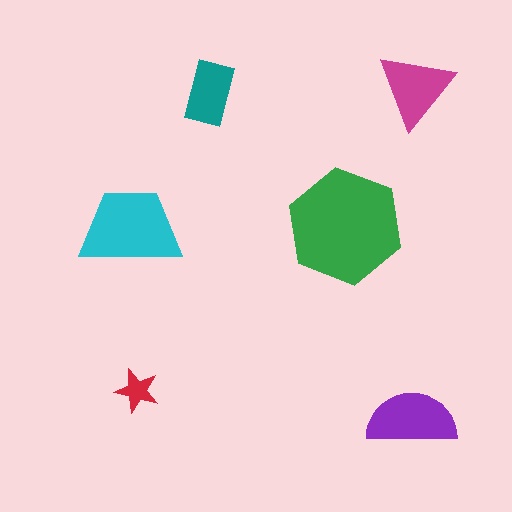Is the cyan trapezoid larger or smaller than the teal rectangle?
Larger.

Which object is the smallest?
The red star.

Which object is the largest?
The green hexagon.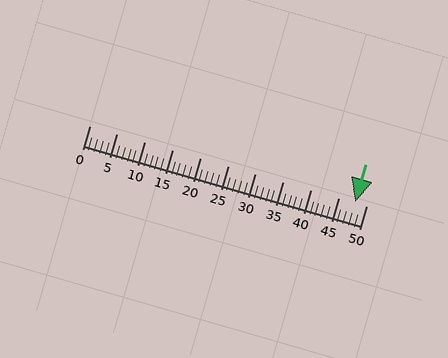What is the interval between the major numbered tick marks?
The major tick marks are spaced 5 units apart.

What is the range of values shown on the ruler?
The ruler shows values from 0 to 50.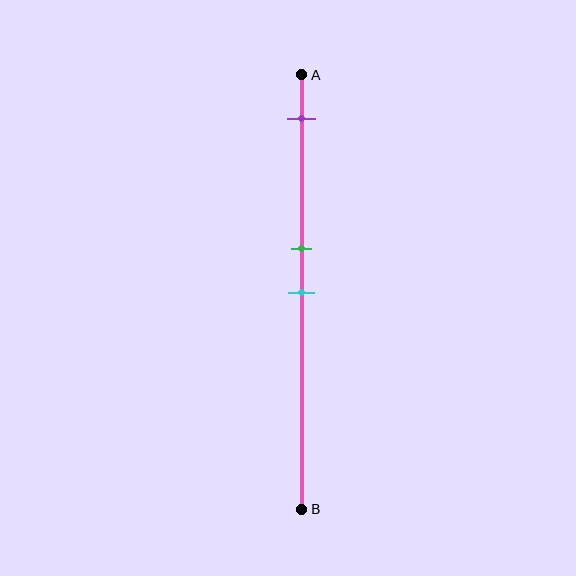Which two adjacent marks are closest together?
The green and cyan marks are the closest adjacent pair.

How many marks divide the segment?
There are 3 marks dividing the segment.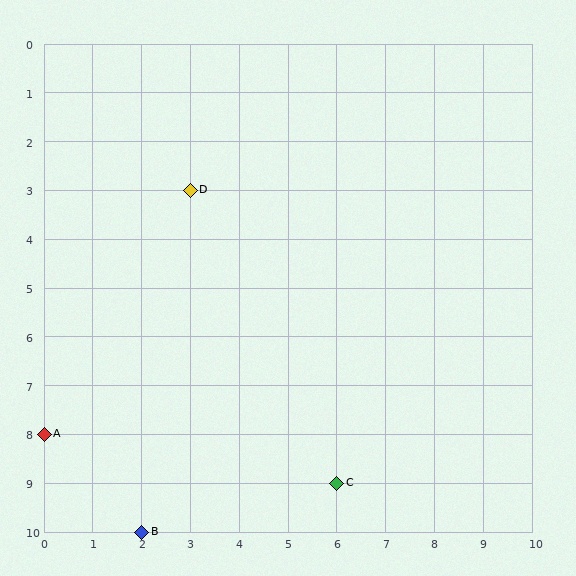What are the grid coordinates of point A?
Point A is at grid coordinates (0, 8).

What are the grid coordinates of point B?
Point B is at grid coordinates (2, 10).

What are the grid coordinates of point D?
Point D is at grid coordinates (3, 3).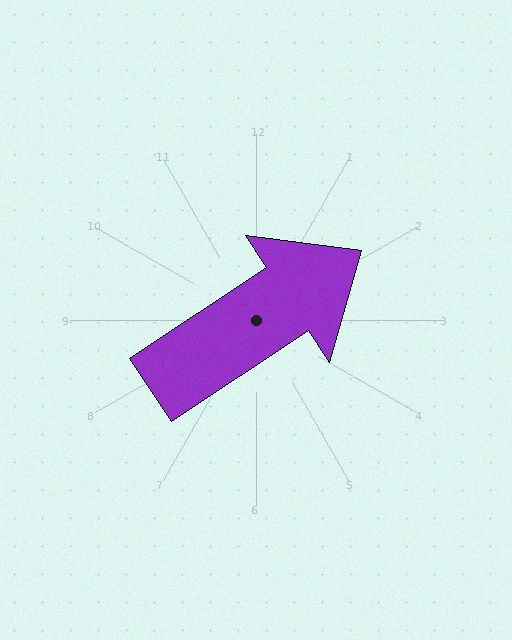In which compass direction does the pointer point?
Northeast.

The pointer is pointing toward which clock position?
Roughly 2 o'clock.